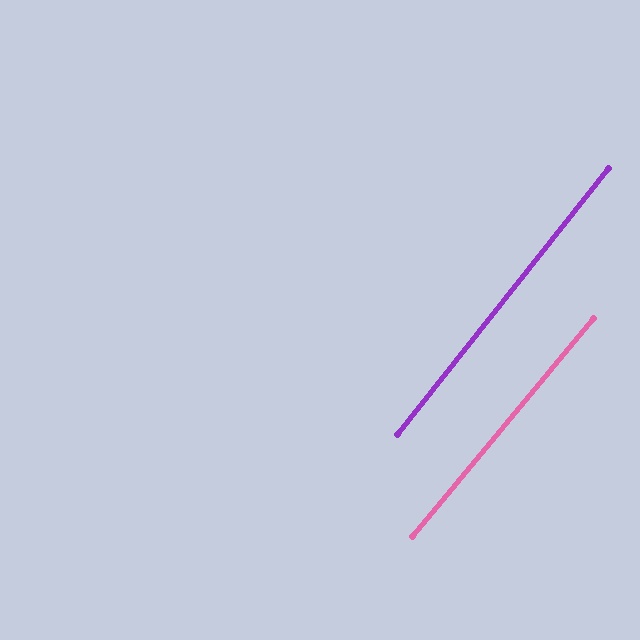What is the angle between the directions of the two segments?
Approximately 1 degree.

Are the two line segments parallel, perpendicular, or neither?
Parallel — their directions differ by only 1.1°.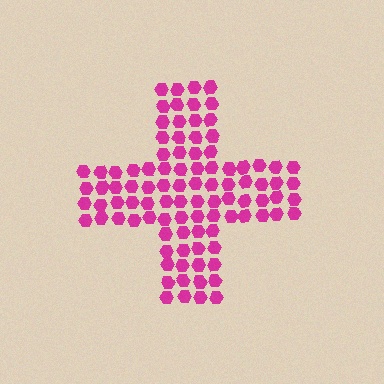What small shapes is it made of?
It is made of small hexagons.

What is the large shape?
The large shape is a cross.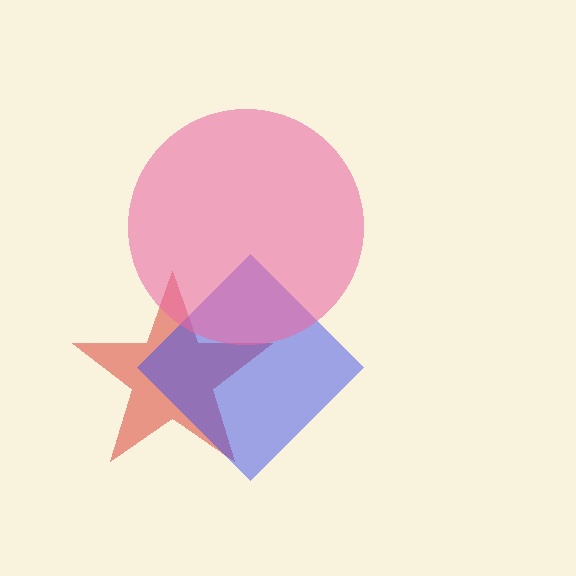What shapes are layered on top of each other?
The layered shapes are: a red star, a blue diamond, a pink circle.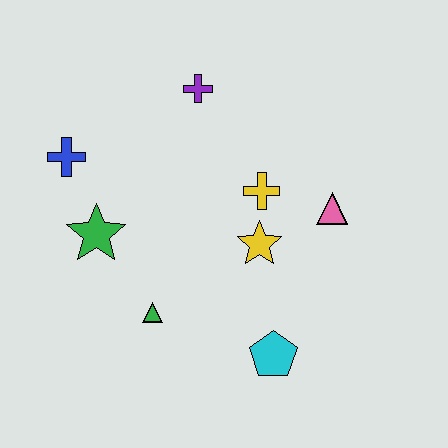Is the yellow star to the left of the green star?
No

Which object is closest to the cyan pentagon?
The yellow star is closest to the cyan pentagon.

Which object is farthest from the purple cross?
The cyan pentagon is farthest from the purple cross.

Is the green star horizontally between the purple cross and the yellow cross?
No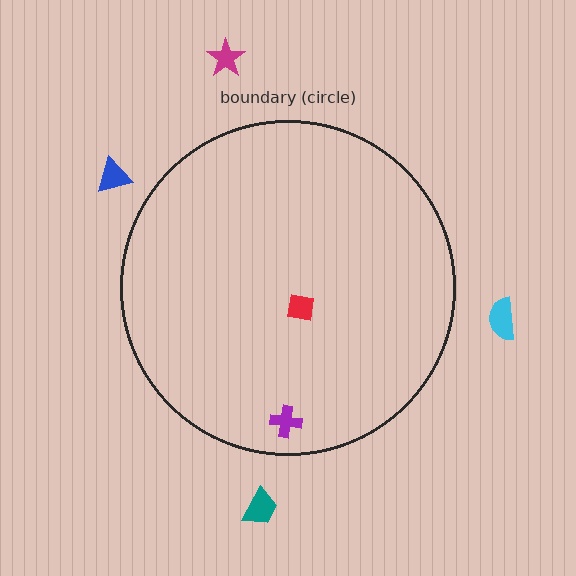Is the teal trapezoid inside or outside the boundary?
Outside.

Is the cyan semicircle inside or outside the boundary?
Outside.